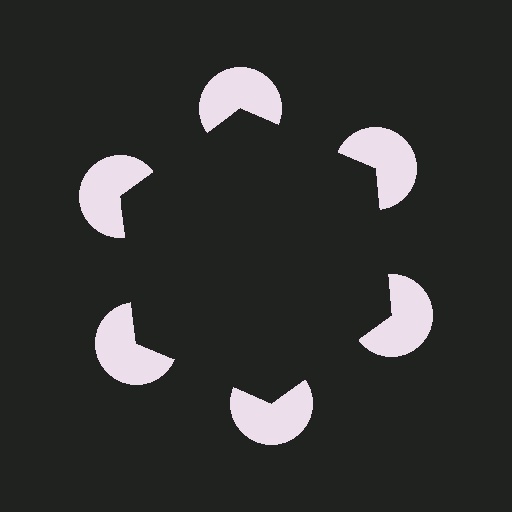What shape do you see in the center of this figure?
An illusory hexagon — its edges are inferred from the aligned wedge cuts in the pac-man discs, not physically drawn.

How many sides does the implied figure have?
6 sides.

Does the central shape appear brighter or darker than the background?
It typically appears slightly darker than the background, even though no actual brightness change is drawn.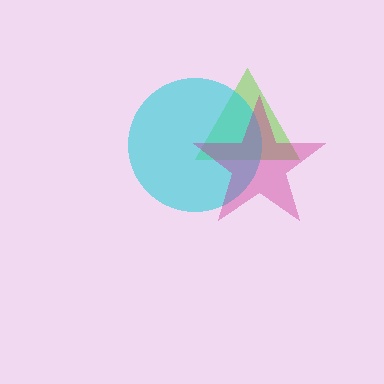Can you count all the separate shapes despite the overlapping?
Yes, there are 3 separate shapes.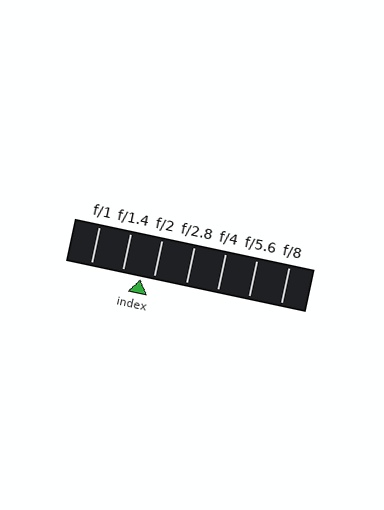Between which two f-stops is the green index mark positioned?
The index mark is between f/1.4 and f/2.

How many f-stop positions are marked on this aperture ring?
There are 7 f-stop positions marked.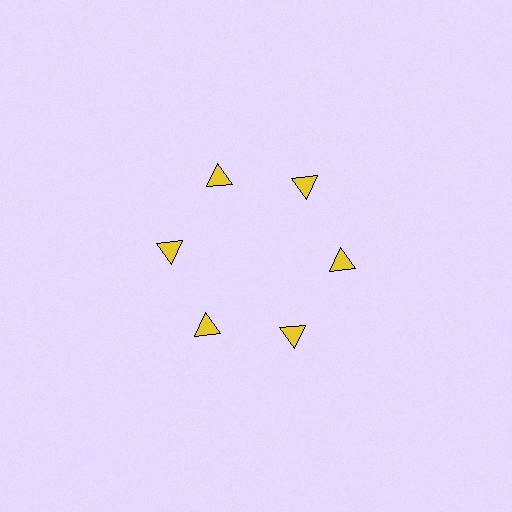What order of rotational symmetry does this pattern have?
This pattern has 6-fold rotational symmetry.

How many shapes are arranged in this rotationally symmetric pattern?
There are 6 shapes, arranged in 6 groups of 1.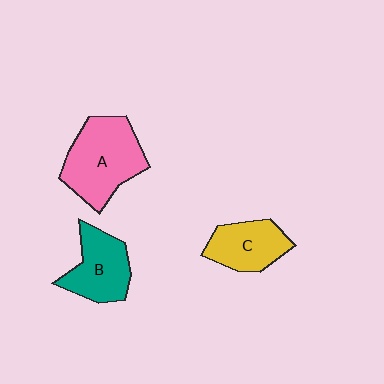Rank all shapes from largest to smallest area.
From largest to smallest: A (pink), B (teal), C (yellow).